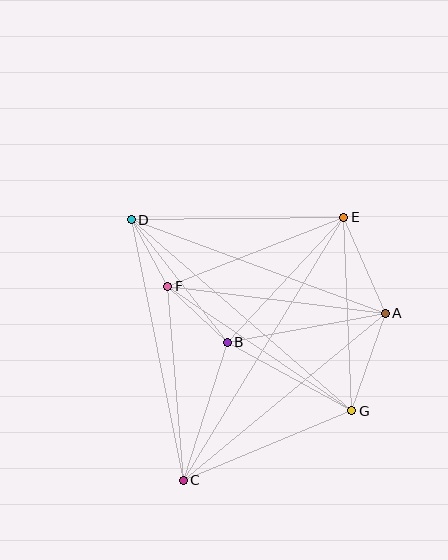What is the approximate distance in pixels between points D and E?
The distance between D and E is approximately 213 pixels.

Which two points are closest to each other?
Points D and F are closest to each other.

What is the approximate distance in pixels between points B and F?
The distance between B and F is approximately 81 pixels.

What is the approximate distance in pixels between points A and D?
The distance between A and D is approximately 271 pixels.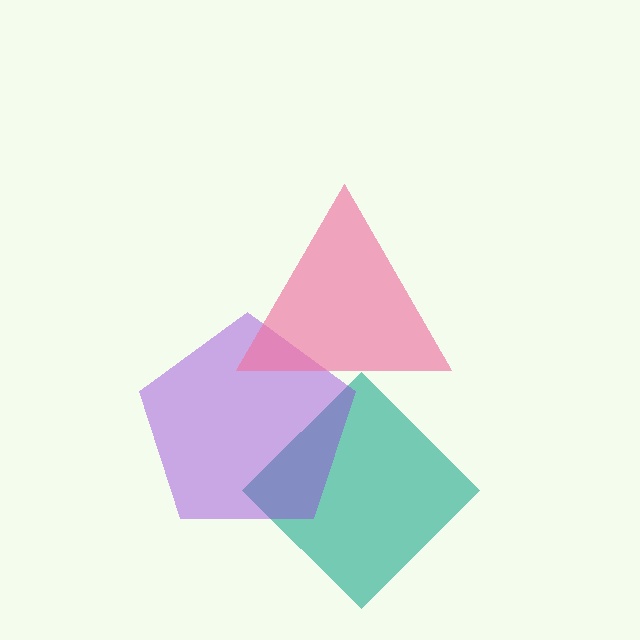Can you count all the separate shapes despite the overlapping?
Yes, there are 3 separate shapes.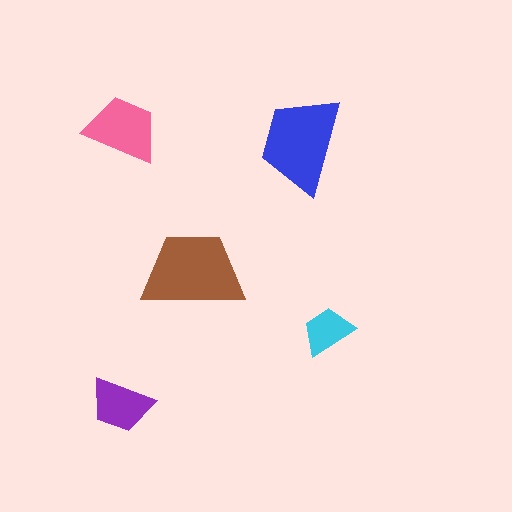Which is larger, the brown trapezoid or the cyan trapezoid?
The brown one.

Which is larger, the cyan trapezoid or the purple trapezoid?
The purple one.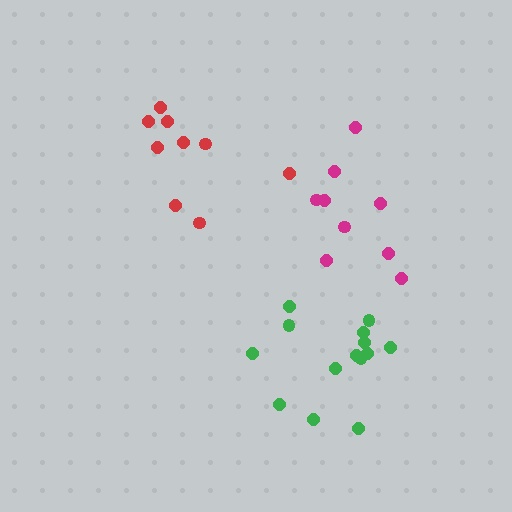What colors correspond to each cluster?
The clusters are colored: green, magenta, red.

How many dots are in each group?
Group 1: 14 dots, Group 2: 9 dots, Group 3: 9 dots (32 total).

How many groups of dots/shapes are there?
There are 3 groups.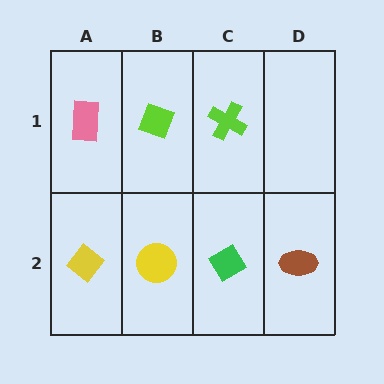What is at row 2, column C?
A green diamond.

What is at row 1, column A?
A pink rectangle.